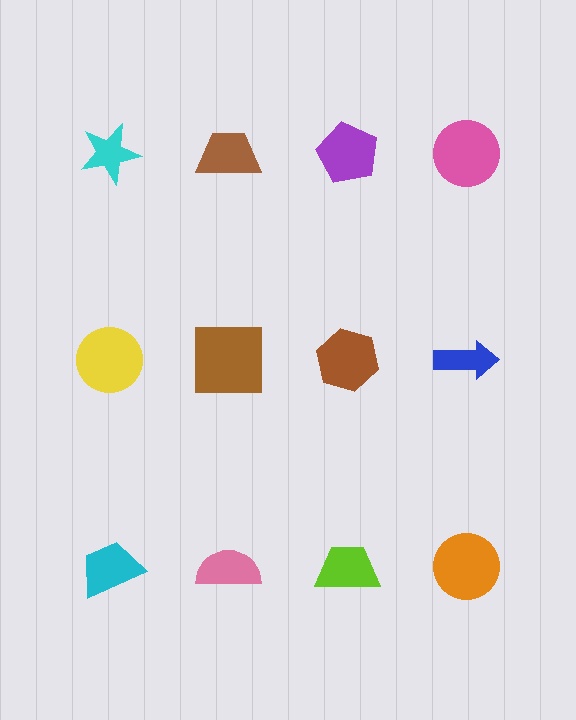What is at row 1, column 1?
A cyan star.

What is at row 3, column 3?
A lime trapezoid.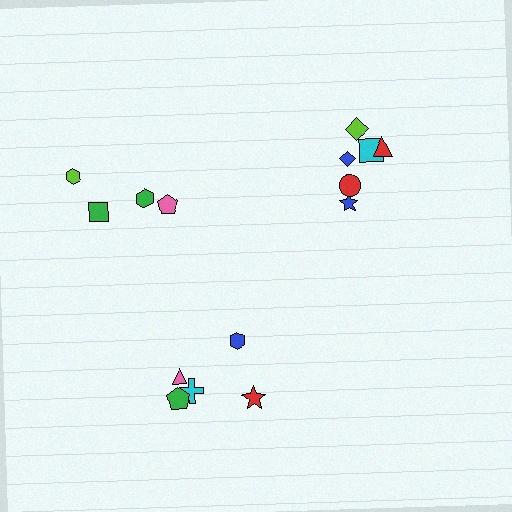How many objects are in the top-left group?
There are 4 objects.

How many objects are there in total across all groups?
There are 15 objects.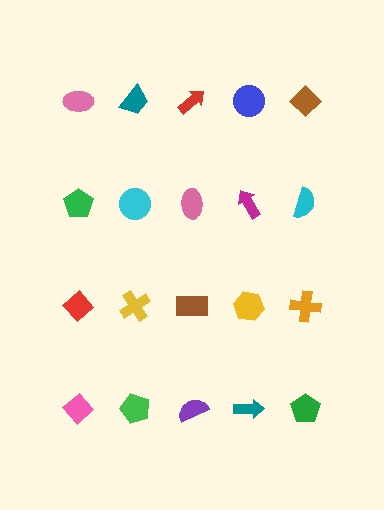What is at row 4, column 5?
A green pentagon.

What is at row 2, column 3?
A pink ellipse.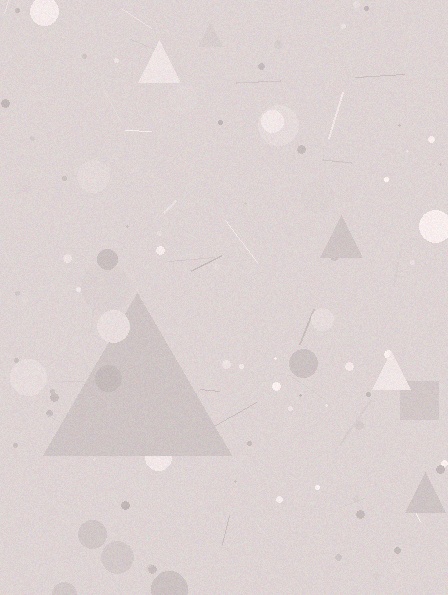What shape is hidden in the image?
A triangle is hidden in the image.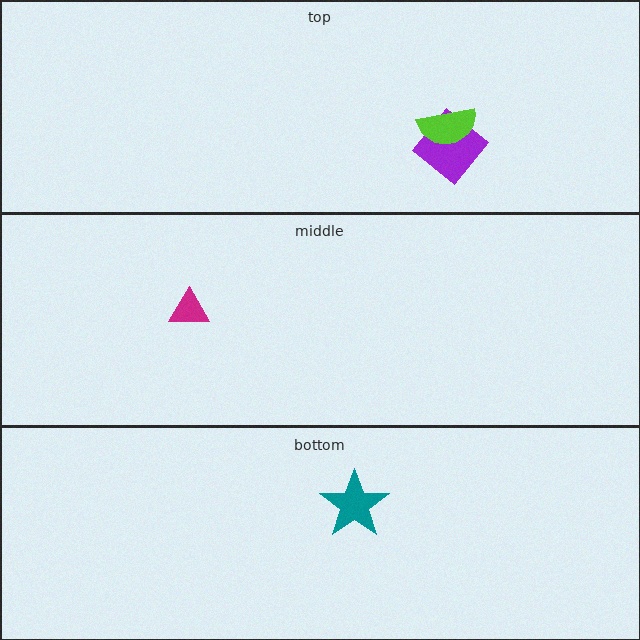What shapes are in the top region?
The purple diamond, the lime semicircle.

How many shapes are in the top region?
2.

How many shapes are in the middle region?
1.